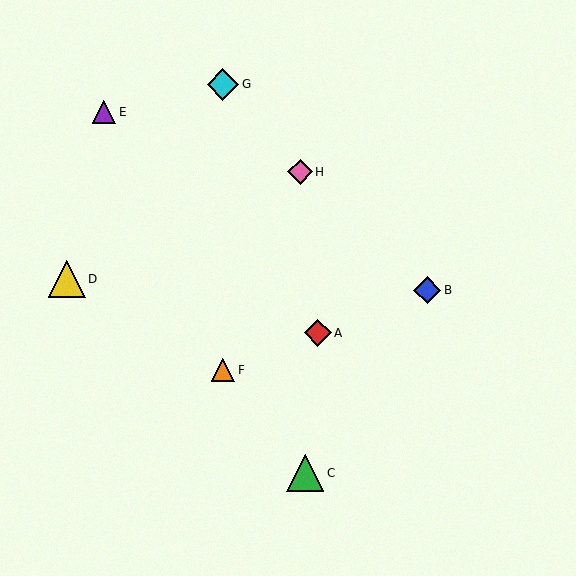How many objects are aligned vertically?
2 objects (F, G) are aligned vertically.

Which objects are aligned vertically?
Objects F, G are aligned vertically.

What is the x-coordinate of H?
Object H is at x≈300.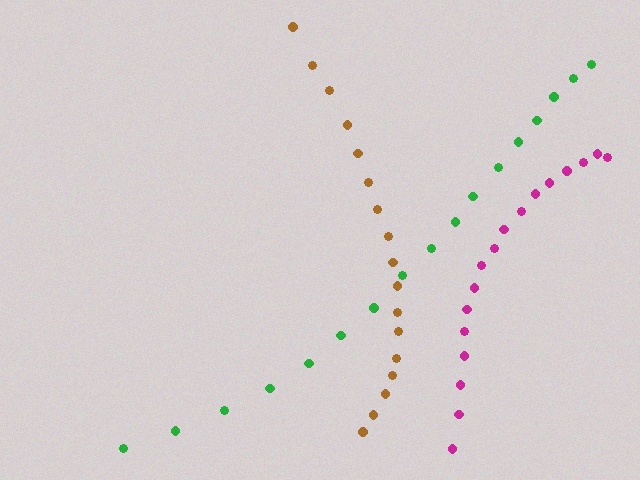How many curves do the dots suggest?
There are 3 distinct paths.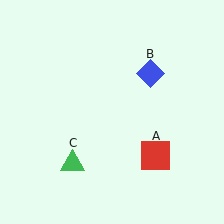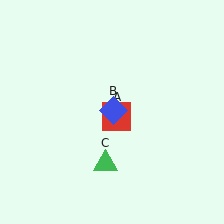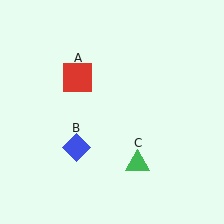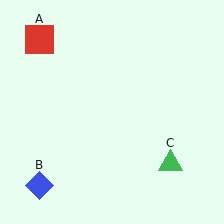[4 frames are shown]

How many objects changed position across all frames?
3 objects changed position: red square (object A), blue diamond (object B), green triangle (object C).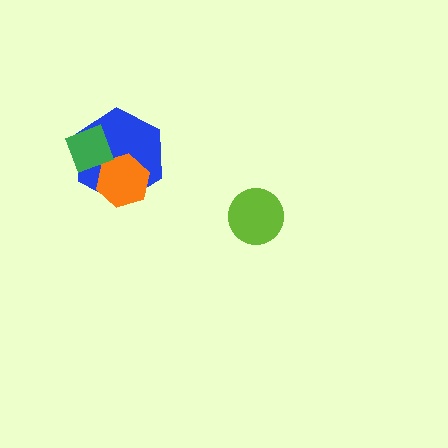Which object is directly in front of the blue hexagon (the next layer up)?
The orange hexagon is directly in front of the blue hexagon.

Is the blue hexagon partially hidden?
Yes, it is partially covered by another shape.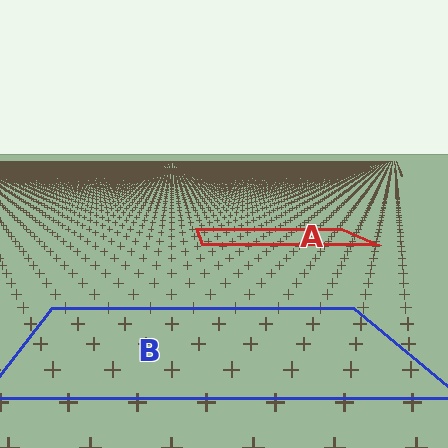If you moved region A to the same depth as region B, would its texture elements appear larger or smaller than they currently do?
They would appear larger. At a closer depth, the same texture elements are projected at a bigger on-screen size.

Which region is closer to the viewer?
Region B is closer. The texture elements there are larger and more spread out.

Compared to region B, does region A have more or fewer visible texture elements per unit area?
Region A has more texture elements per unit area — they are packed more densely because it is farther away.